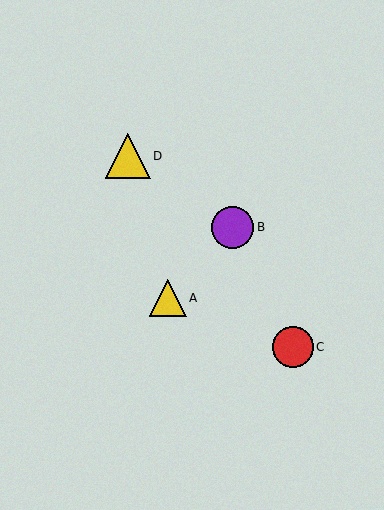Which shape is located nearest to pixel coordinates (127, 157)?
The yellow triangle (labeled D) at (128, 156) is nearest to that location.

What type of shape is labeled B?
Shape B is a purple circle.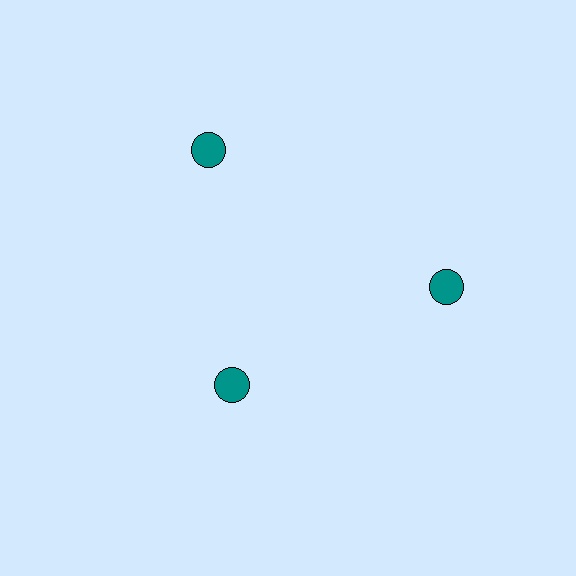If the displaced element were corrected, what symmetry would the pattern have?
It would have 3-fold rotational symmetry — the pattern would map onto itself every 120 degrees.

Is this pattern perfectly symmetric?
No. The 3 teal circles are arranged in a ring, but one element near the 7 o'clock position is pulled inward toward the center, breaking the 3-fold rotational symmetry.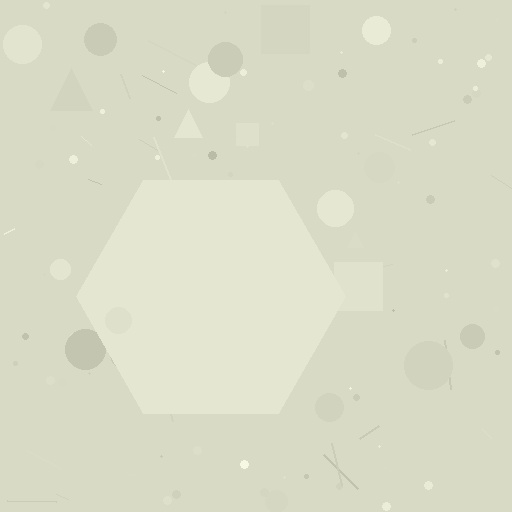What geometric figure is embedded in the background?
A hexagon is embedded in the background.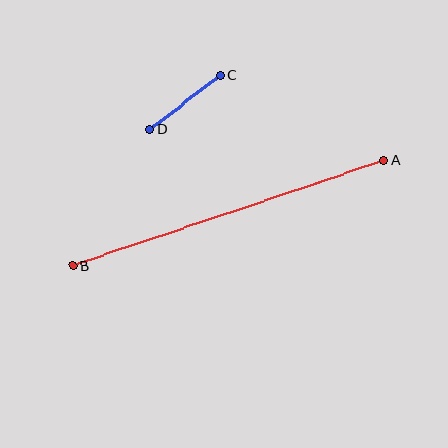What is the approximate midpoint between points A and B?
The midpoint is at approximately (229, 213) pixels.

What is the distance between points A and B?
The distance is approximately 329 pixels.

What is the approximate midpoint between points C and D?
The midpoint is at approximately (185, 102) pixels.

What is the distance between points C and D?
The distance is approximately 89 pixels.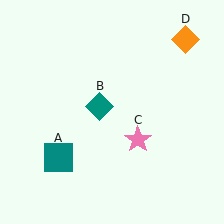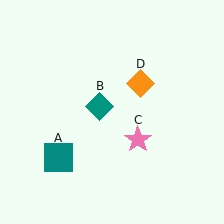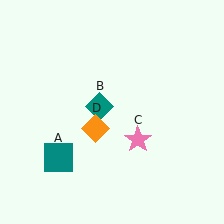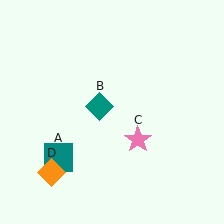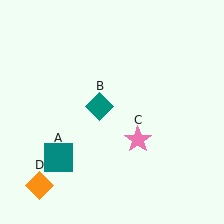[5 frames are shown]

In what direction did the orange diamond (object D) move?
The orange diamond (object D) moved down and to the left.